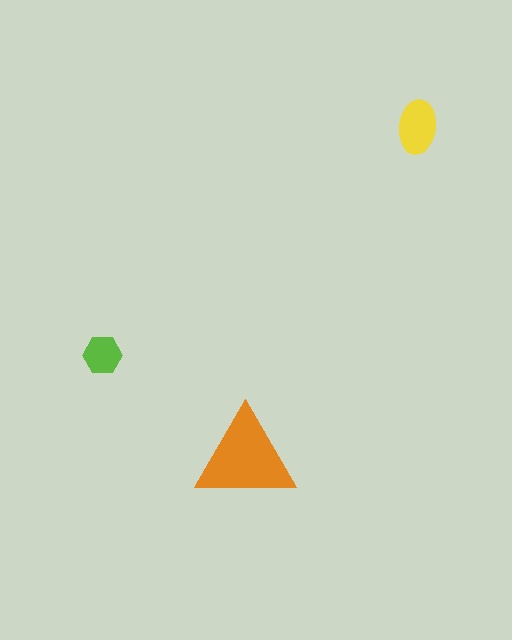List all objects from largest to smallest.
The orange triangle, the yellow ellipse, the lime hexagon.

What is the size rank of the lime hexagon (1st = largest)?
3rd.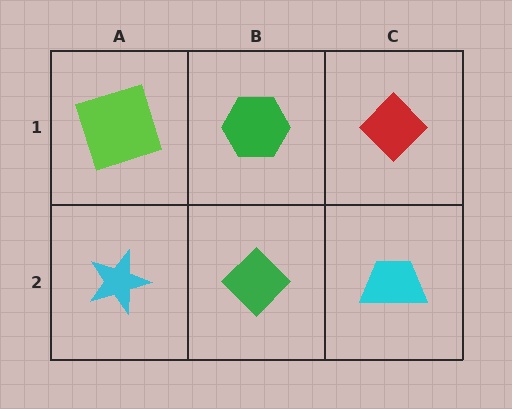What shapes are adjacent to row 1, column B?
A green diamond (row 2, column B), a lime square (row 1, column A), a red diamond (row 1, column C).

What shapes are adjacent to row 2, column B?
A green hexagon (row 1, column B), a cyan star (row 2, column A), a cyan trapezoid (row 2, column C).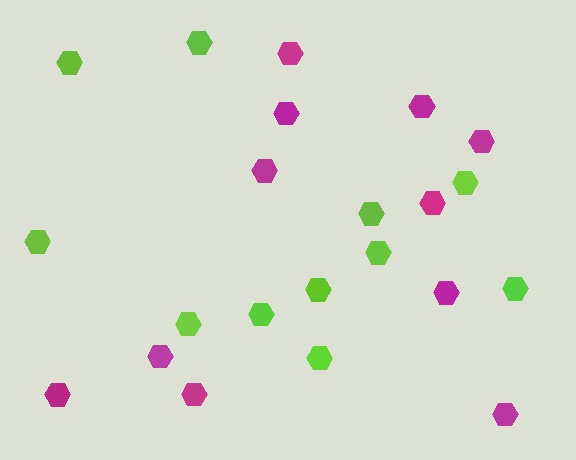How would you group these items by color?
There are 2 groups: one group of lime hexagons (11) and one group of magenta hexagons (11).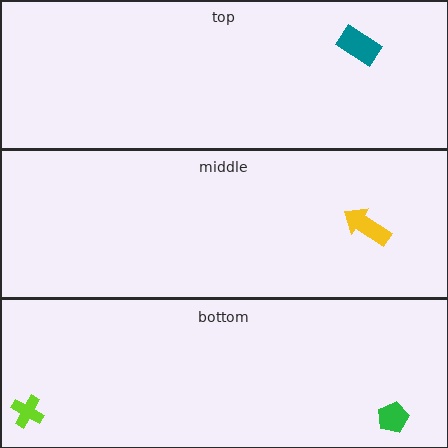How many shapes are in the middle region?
1.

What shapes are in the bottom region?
The green pentagon, the lime cross.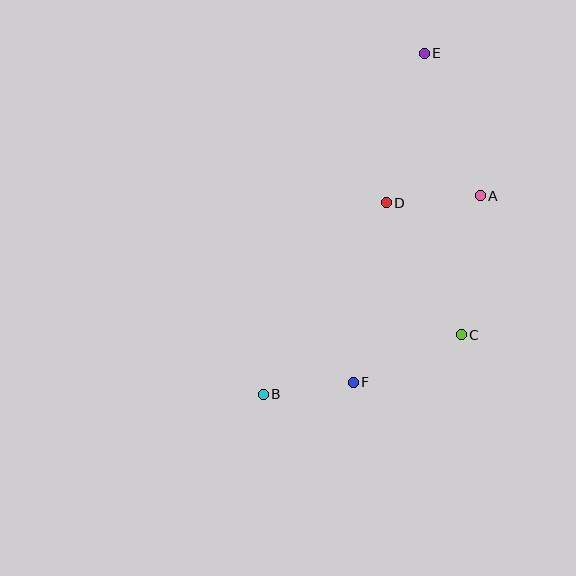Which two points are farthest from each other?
Points B and E are farthest from each other.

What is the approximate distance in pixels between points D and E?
The distance between D and E is approximately 154 pixels.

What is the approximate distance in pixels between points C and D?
The distance between C and D is approximately 152 pixels.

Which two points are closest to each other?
Points B and F are closest to each other.